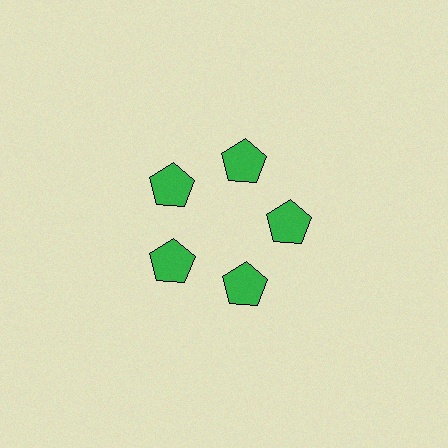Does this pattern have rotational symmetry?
Yes, this pattern has 5-fold rotational symmetry. It looks the same after rotating 72 degrees around the center.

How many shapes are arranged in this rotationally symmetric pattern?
There are 5 shapes, arranged in 5 groups of 1.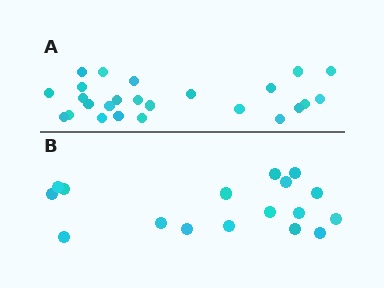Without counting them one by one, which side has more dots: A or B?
Region A (the top region) has more dots.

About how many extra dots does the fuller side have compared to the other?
Region A has roughly 8 or so more dots than region B.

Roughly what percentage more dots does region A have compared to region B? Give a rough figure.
About 45% more.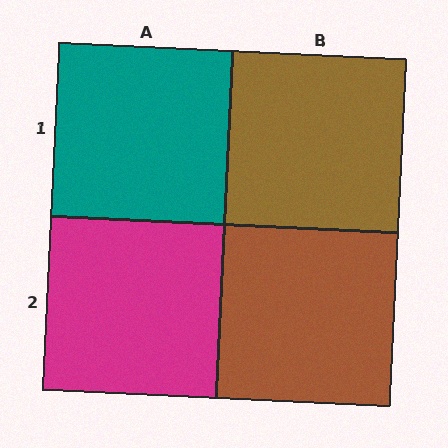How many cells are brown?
2 cells are brown.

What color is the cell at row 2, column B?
Brown.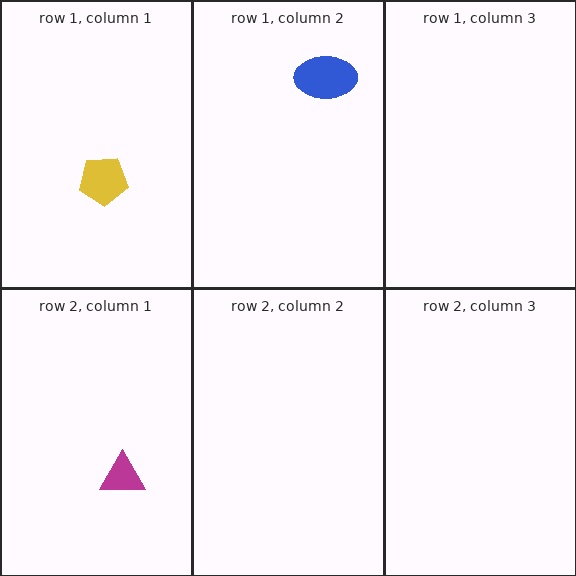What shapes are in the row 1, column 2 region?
The blue ellipse.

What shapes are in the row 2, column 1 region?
The magenta triangle.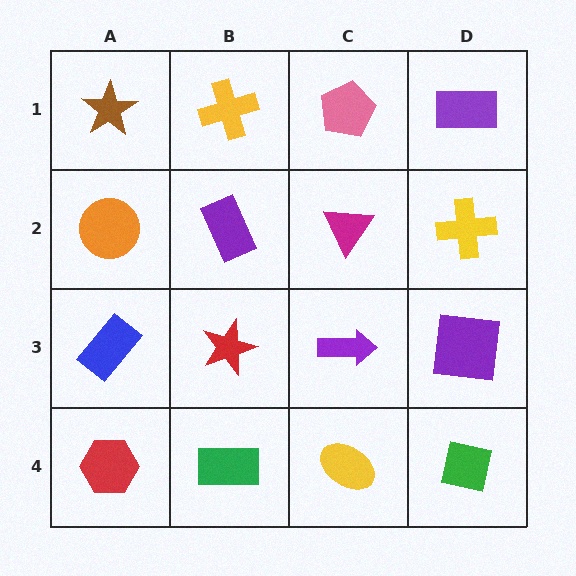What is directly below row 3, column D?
A green square.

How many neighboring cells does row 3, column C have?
4.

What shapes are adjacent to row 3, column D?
A yellow cross (row 2, column D), a green square (row 4, column D), a purple arrow (row 3, column C).